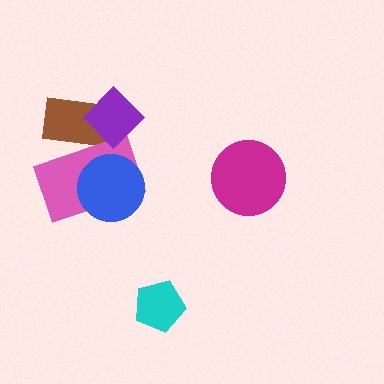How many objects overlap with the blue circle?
1 object overlaps with the blue circle.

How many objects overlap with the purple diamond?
2 objects overlap with the purple diamond.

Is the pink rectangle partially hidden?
Yes, it is partially covered by another shape.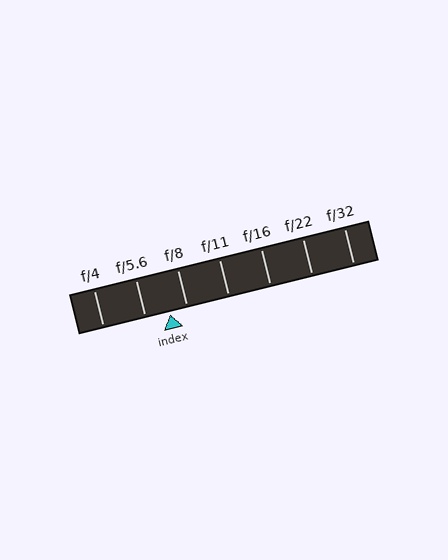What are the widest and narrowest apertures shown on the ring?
The widest aperture shown is f/4 and the narrowest is f/32.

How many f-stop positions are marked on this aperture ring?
There are 7 f-stop positions marked.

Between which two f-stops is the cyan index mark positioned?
The index mark is between f/5.6 and f/8.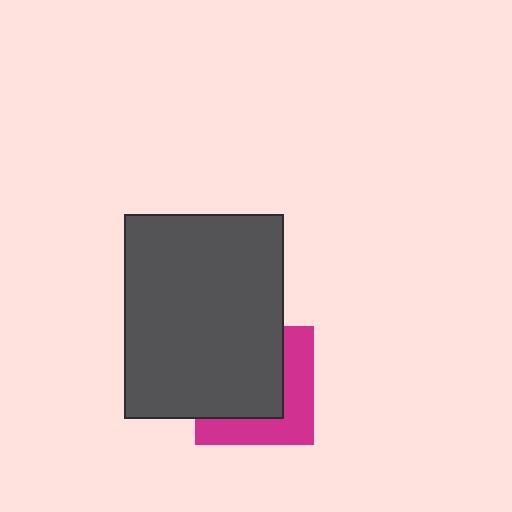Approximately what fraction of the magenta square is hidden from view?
Roughly 58% of the magenta square is hidden behind the dark gray rectangle.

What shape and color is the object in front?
The object in front is a dark gray rectangle.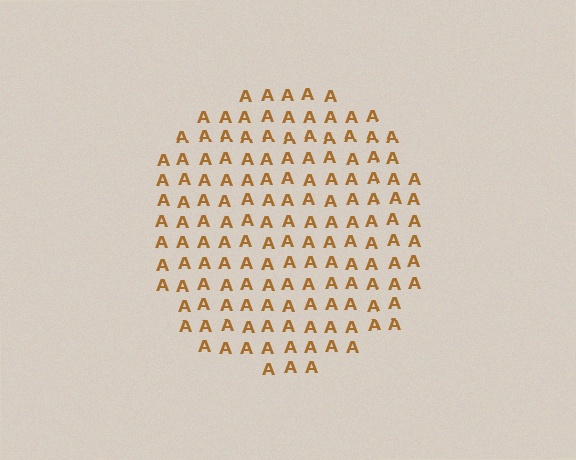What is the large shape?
The large shape is a circle.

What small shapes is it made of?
It is made of small letter A's.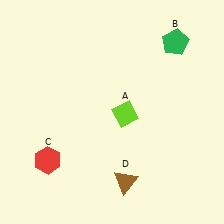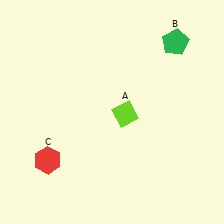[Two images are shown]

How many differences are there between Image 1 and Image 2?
There is 1 difference between the two images.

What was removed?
The brown triangle (D) was removed in Image 2.